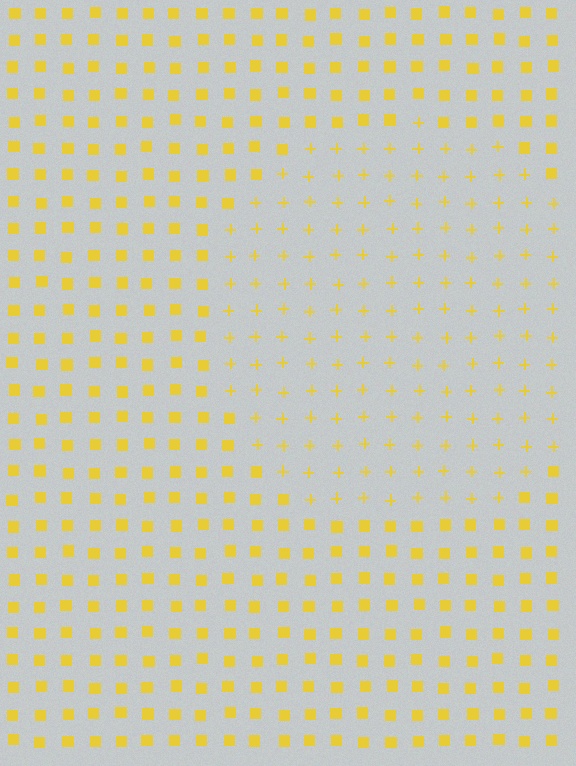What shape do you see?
I see a circle.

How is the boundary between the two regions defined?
The boundary is defined by a change in element shape: plus signs inside vs. squares outside. All elements share the same color and spacing.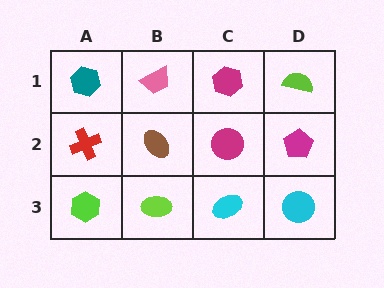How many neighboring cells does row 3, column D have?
2.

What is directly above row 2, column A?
A teal hexagon.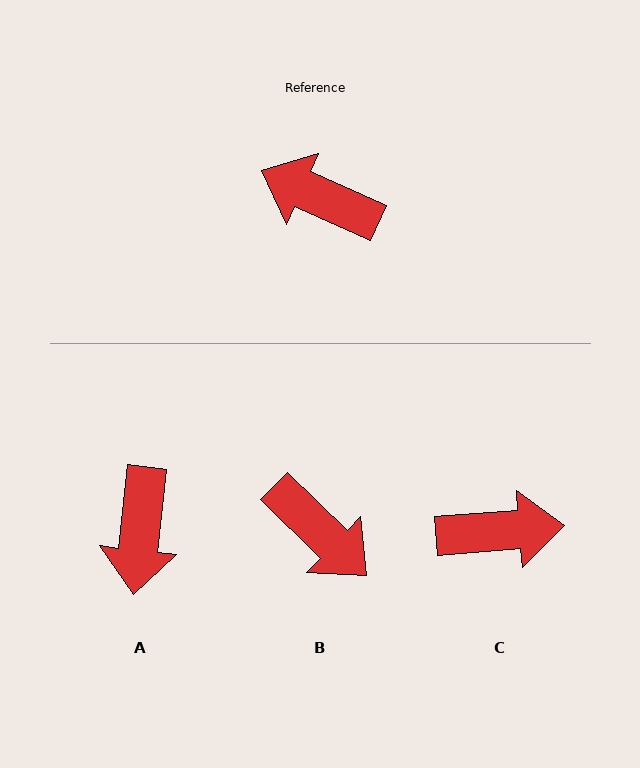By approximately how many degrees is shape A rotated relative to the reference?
Approximately 108 degrees counter-clockwise.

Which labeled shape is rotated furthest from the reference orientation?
B, about 160 degrees away.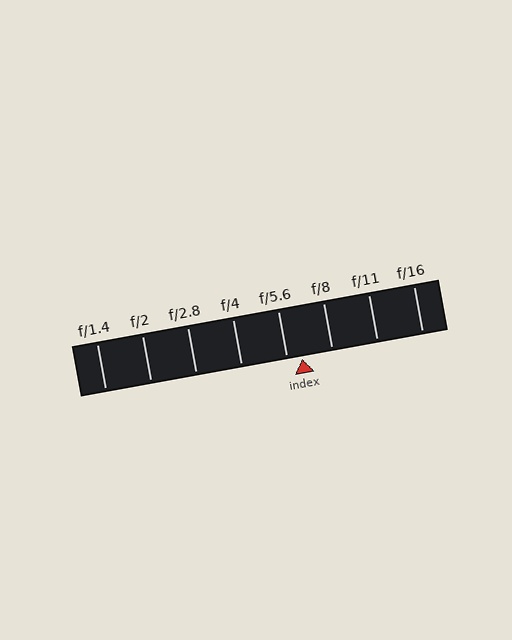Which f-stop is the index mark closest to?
The index mark is closest to f/5.6.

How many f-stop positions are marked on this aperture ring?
There are 8 f-stop positions marked.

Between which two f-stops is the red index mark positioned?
The index mark is between f/5.6 and f/8.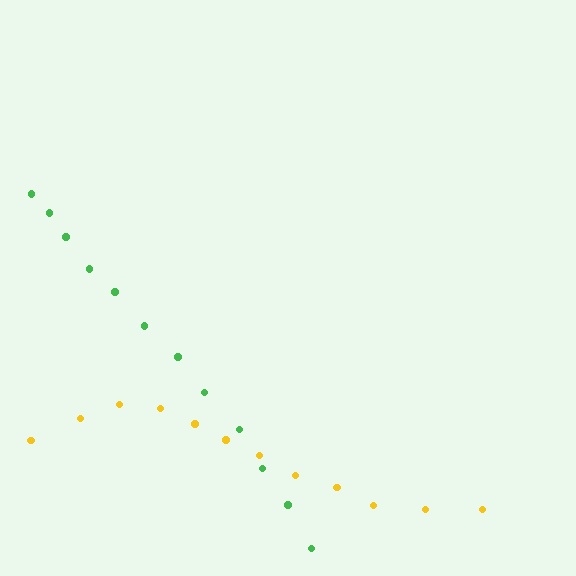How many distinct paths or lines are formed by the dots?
There are 2 distinct paths.